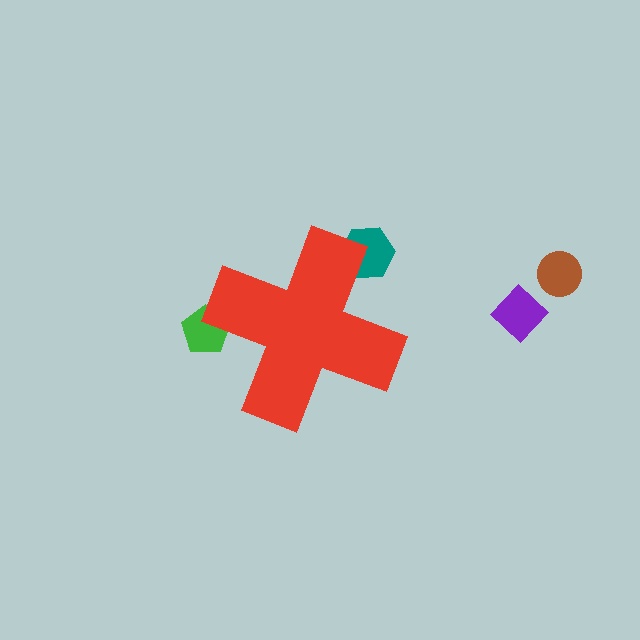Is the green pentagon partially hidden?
Yes, the green pentagon is partially hidden behind the red cross.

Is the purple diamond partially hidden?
No, the purple diamond is fully visible.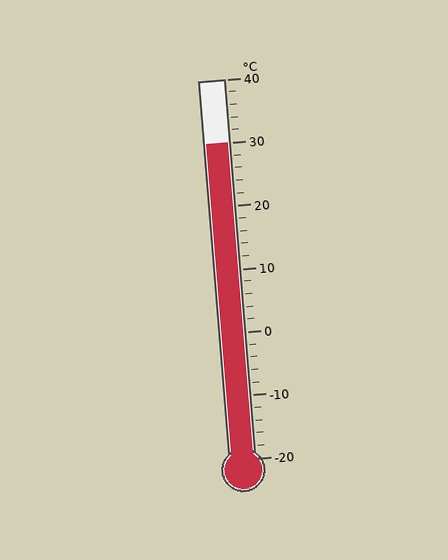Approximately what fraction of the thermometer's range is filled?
The thermometer is filled to approximately 85% of its range.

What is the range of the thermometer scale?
The thermometer scale ranges from -20°C to 40°C.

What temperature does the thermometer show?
The thermometer shows approximately 30°C.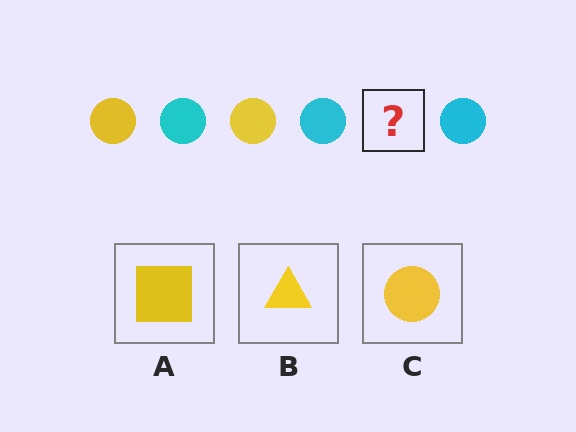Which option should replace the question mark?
Option C.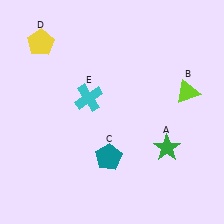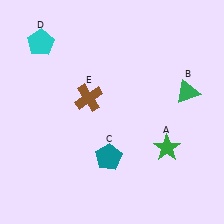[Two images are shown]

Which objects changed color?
B changed from lime to green. D changed from yellow to cyan. E changed from cyan to brown.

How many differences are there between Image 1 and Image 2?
There are 3 differences between the two images.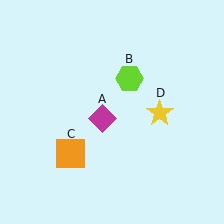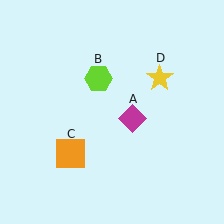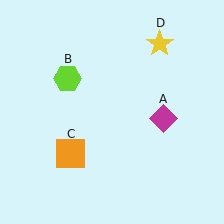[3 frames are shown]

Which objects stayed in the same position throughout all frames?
Orange square (object C) remained stationary.